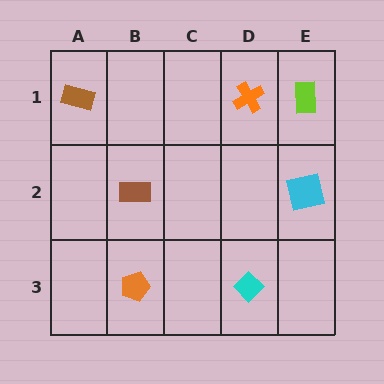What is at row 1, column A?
A brown rectangle.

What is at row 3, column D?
A cyan diamond.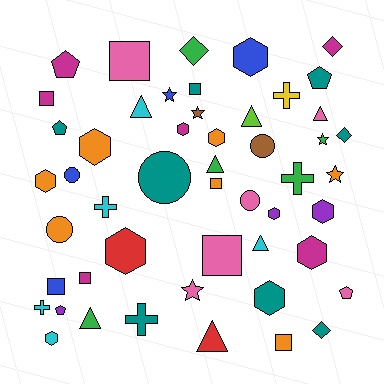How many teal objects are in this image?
There are 8 teal objects.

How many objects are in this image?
There are 50 objects.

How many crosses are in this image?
There are 5 crosses.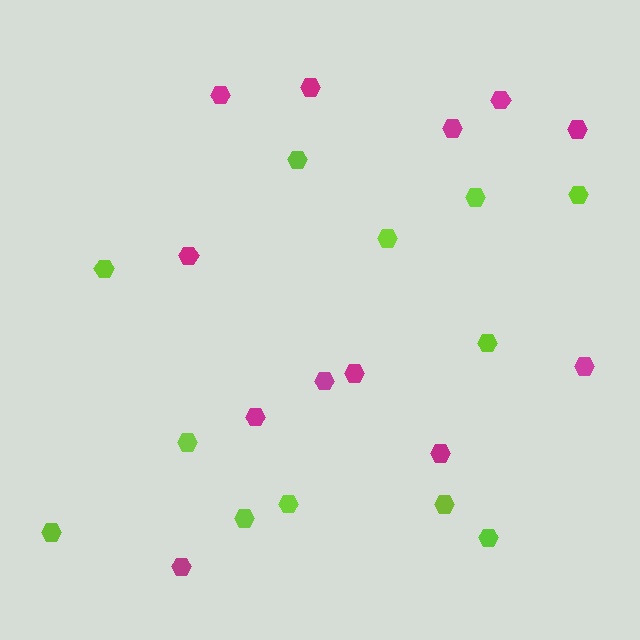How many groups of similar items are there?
There are 2 groups: one group of magenta hexagons (12) and one group of lime hexagons (12).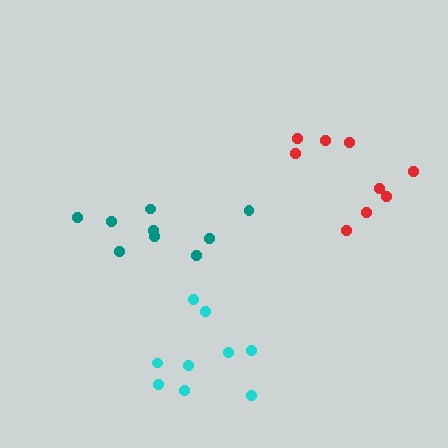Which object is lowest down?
The cyan cluster is bottommost.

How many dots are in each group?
Group 1: 9 dots, Group 2: 9 dots, Group 3: 9 dots (27 total).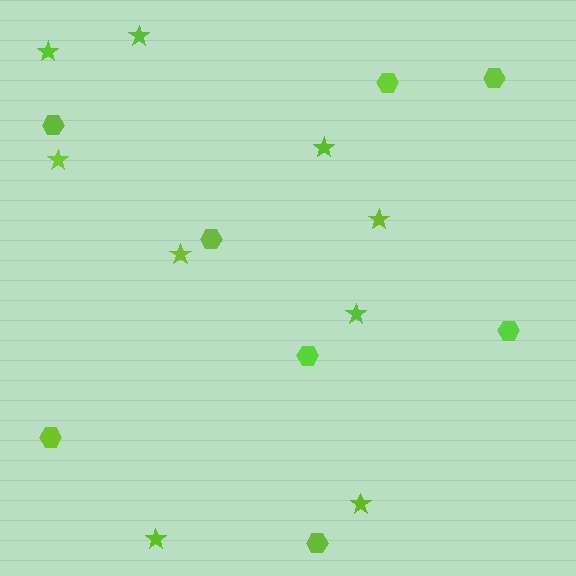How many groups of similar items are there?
There are 2 groups: one group of stars (9) and one group of hexagons (8).